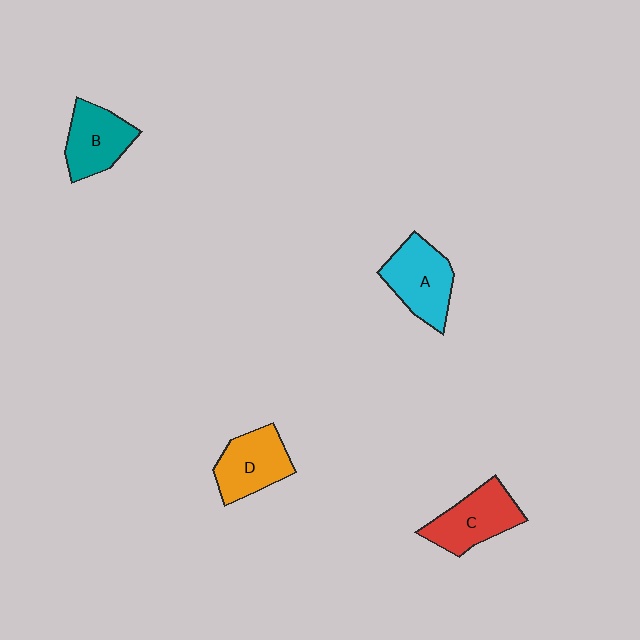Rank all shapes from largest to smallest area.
From largest to smallest: A (cyan), C (red), D (orange), B (teal).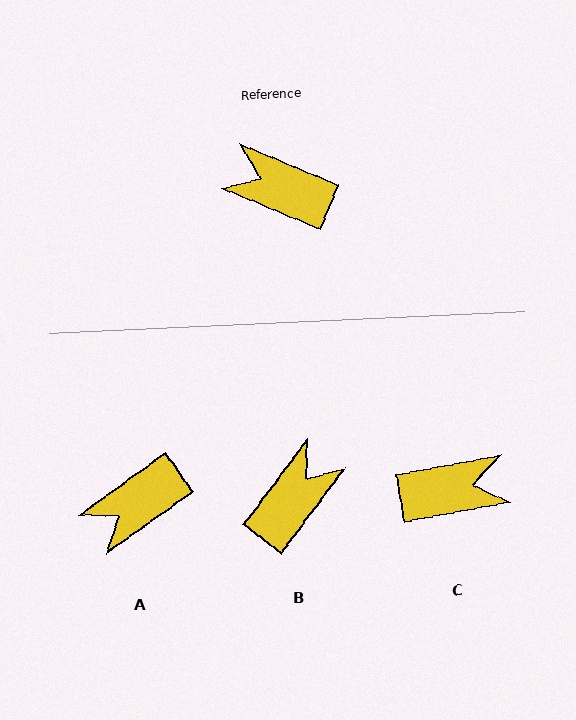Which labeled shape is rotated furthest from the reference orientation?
C, about 146 degrees away.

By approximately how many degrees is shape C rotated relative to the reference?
Approximately 146 degrees clockwise.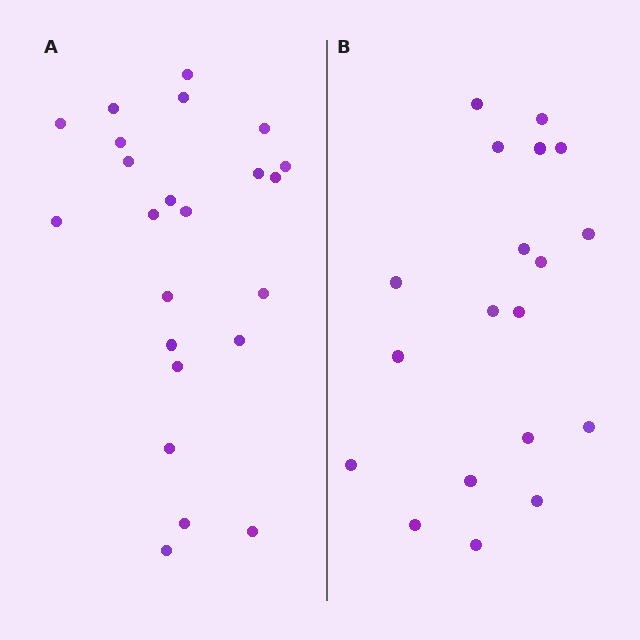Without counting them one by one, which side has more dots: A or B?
Region A (the left region) has more dots.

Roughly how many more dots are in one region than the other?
Region A has about 4 more dots than region B.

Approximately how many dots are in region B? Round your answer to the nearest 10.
About 20 dots. (The exact count is 19, which rounds to 20.)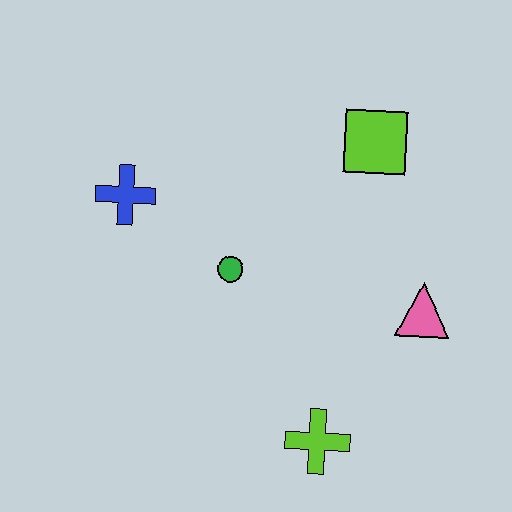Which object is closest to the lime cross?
The pink triangle is closest to the lime cross.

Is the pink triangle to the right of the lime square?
Yes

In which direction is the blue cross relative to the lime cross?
The blue cross is above the lime cross.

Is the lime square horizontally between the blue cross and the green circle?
No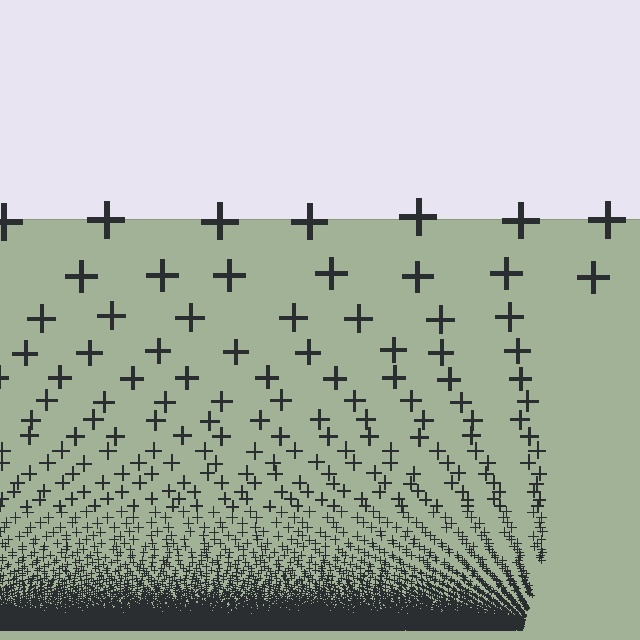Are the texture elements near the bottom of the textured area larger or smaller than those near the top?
Smaller. The gradient is inverted — elements near the bottom are smaller and denser.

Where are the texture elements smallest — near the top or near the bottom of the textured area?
Near the bottom.